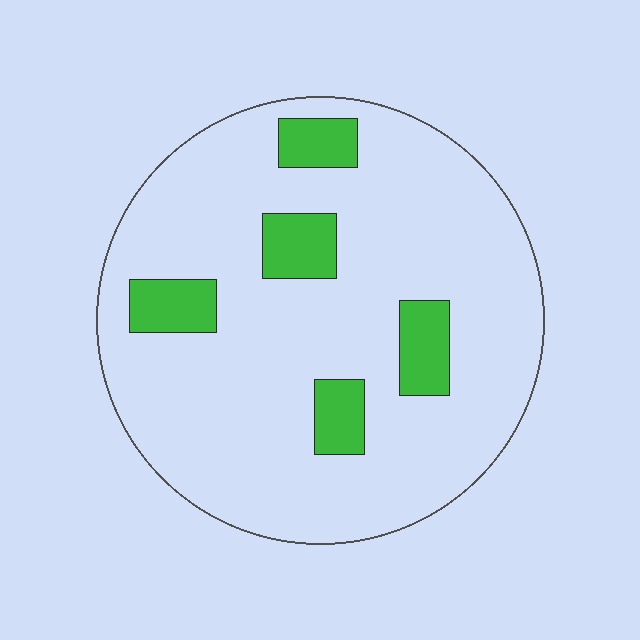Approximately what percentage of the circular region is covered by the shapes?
Approximately 15%.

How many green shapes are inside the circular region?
5.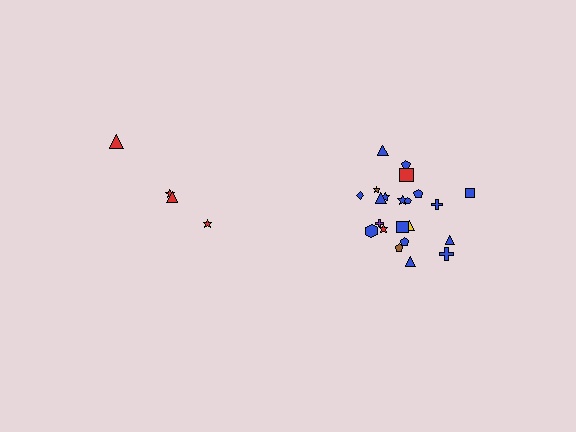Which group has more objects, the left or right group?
The right group.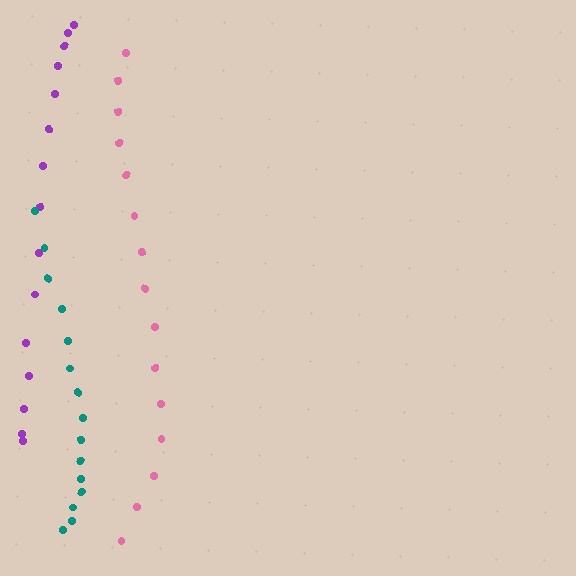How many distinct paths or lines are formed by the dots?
There are 3 distinct paths.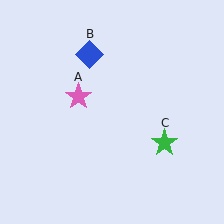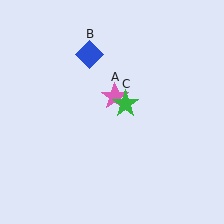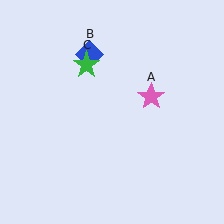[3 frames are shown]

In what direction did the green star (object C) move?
The green star (object C) moved up and to the left.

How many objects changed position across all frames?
2 objects changed position: pink star (object A), green star (object C).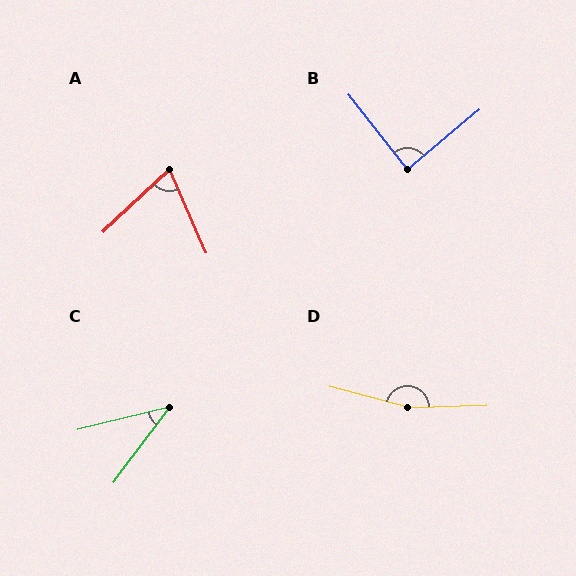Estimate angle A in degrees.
Approximately 71 degrees.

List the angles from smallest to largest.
C (40°), A (71°), B (89°), D (164°).